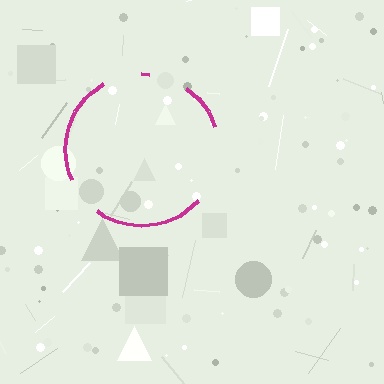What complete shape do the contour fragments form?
The contour fragments form a circle.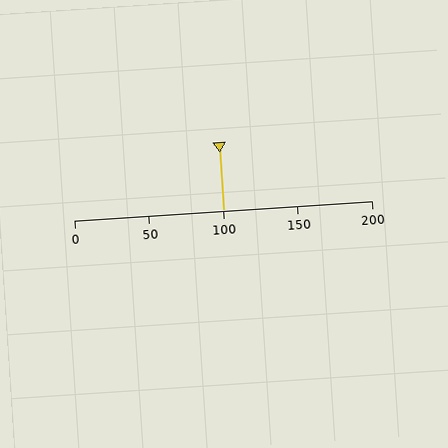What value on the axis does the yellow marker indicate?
The marker indicates approximately 100.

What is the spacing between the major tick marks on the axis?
The major ticks are spaced 50 apart.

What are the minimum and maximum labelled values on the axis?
The axis runs from 0 to 200.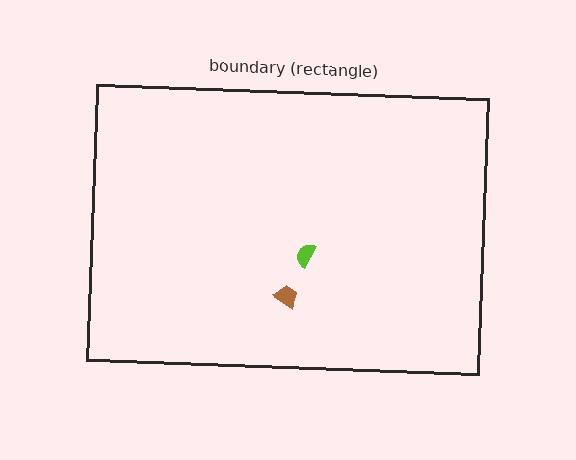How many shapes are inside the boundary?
2 inside, 0 outside.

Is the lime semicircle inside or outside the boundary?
Inside.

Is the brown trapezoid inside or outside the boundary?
Inside.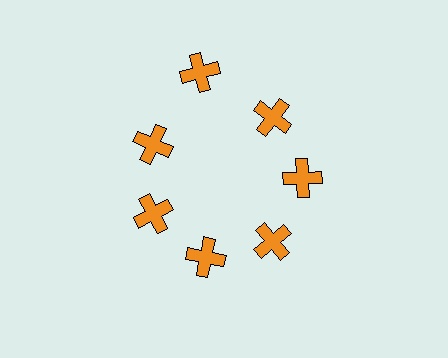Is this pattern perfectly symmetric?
No. The 7 orange crosses are arranged in a ring, but one element near the 12 o'clock position is pushed outward from the center, breaking the 7-fold rotational symmetry.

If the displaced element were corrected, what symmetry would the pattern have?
It would have 7-fold rotational symmetry — the pattern would map onto itself every 51 degrees.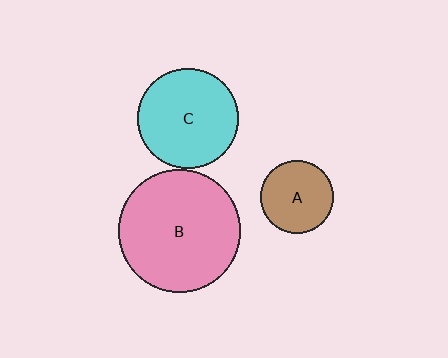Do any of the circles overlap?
No, none of the circles overlap.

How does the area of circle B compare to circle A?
Approximately 2.8 times.